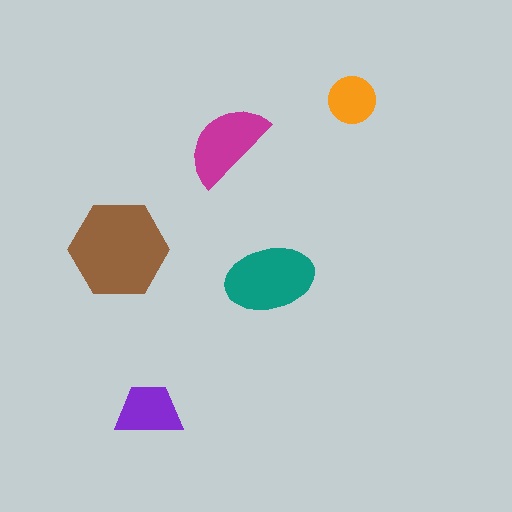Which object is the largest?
The brown hexagon.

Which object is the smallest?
The orange circle.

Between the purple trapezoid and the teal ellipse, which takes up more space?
The teal ellipse.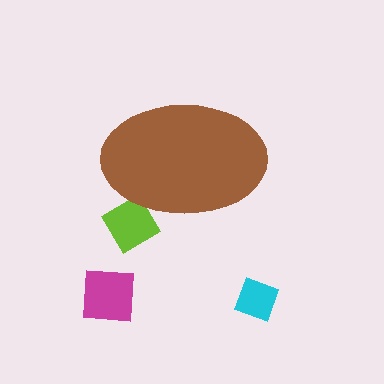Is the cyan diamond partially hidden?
No, the cyan diamond is fully visible.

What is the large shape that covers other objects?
A brown ellipse.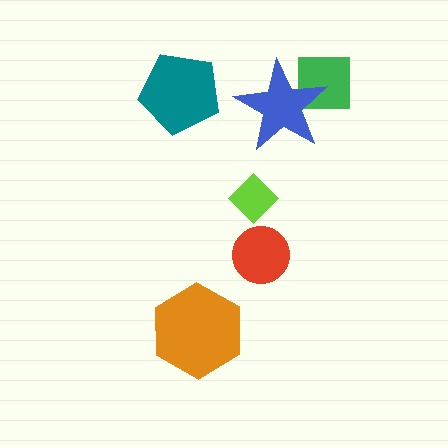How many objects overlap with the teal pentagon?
0 objects overlap with the teal pentagon.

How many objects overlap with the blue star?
1 object overlaps with the blue star.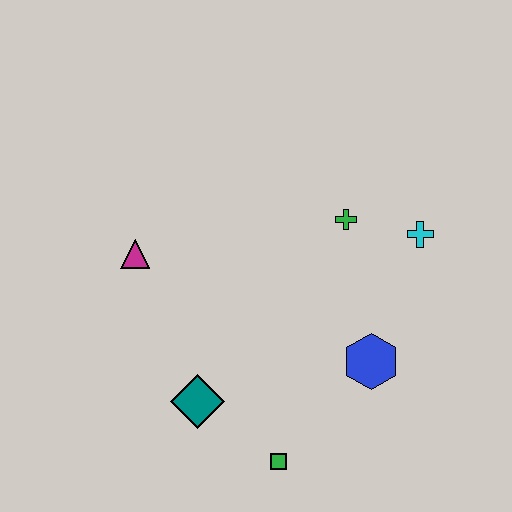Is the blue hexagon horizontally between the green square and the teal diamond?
No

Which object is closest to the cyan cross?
The green cross is closest to the cyan cross.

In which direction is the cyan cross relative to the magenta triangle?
The cyan cross is to the right of the magenta triangle.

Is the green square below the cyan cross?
Yes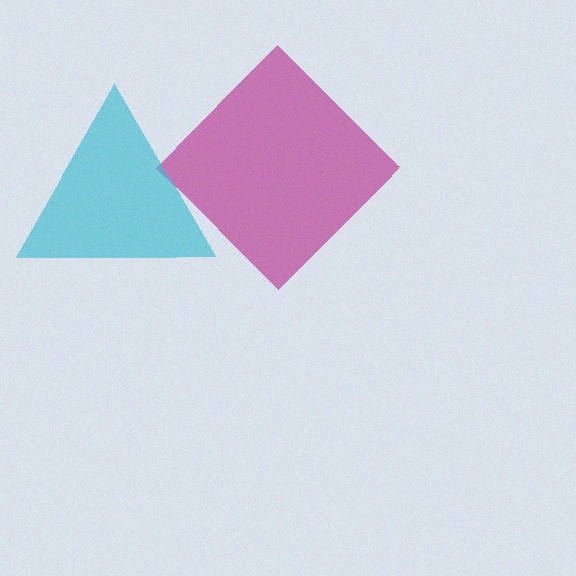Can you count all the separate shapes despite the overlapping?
Yes, there are 2 separate shapes.